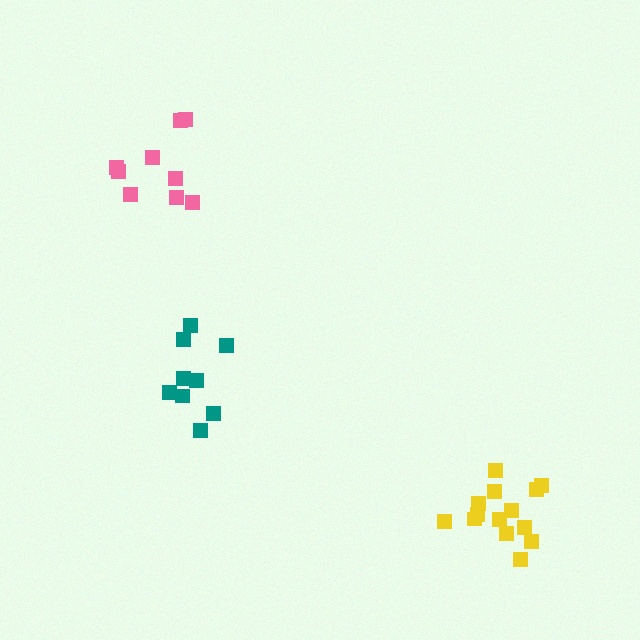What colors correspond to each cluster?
The clusters are colored: yellow, pink, teal.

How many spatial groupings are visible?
There are 3 spatial groupings.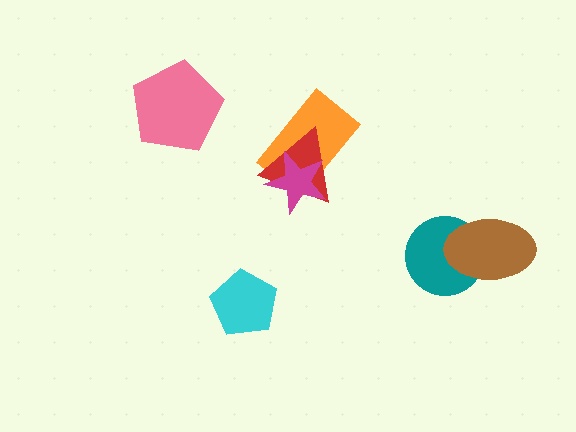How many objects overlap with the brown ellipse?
1 object overlaps with the brown ellipse.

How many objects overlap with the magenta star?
2 objects overlap with the magenta star.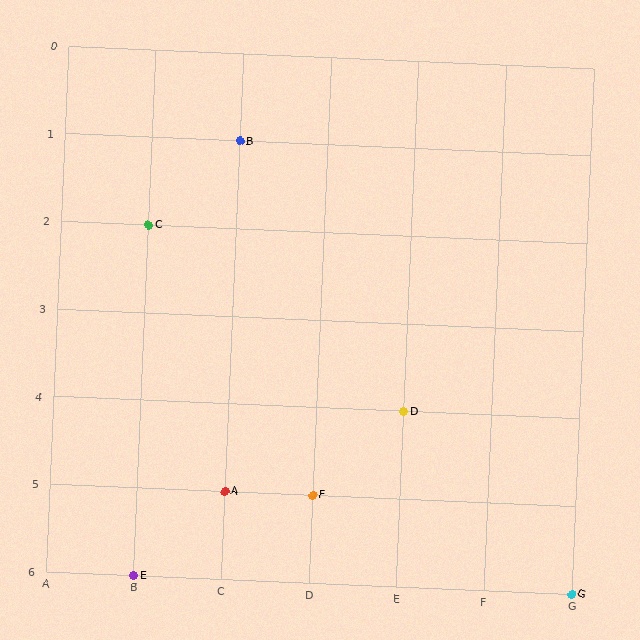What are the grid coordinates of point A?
Point A is at grid coordinates (C, 5).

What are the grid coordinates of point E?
Point E is at grid coordinates (B, 6).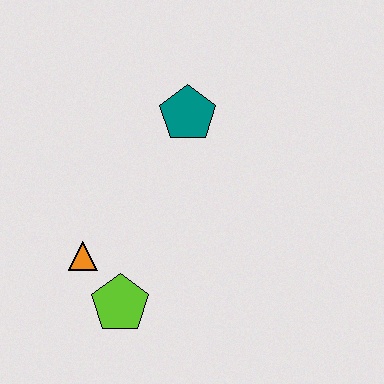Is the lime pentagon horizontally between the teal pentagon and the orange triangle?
Yes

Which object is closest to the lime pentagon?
The orange triangle is closest to the lime pentagon.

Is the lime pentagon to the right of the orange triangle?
Yes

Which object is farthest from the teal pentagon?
The lime pentagon is farthest from the teal pentagon.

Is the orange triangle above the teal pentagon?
No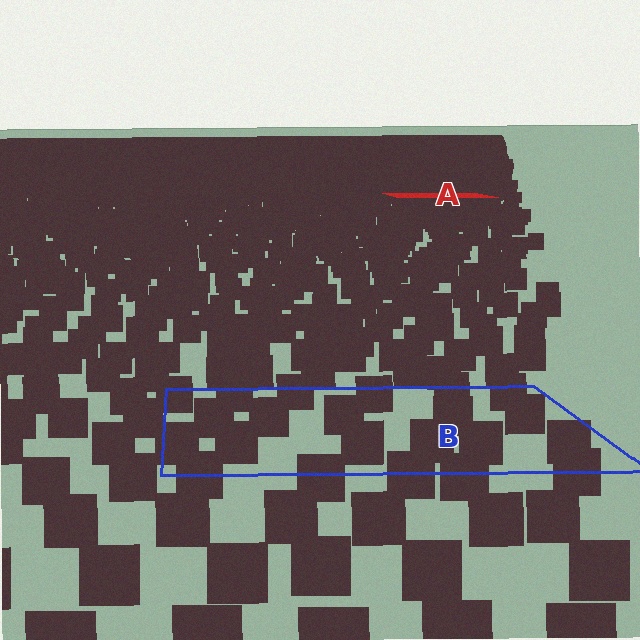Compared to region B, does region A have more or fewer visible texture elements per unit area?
Region A has more texture elements per unit area — they are packed more densely because it is farther away.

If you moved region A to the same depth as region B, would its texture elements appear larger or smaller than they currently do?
They would appear larger. At a closer depth, the same texture elements are projected at a bigger on-screen size.